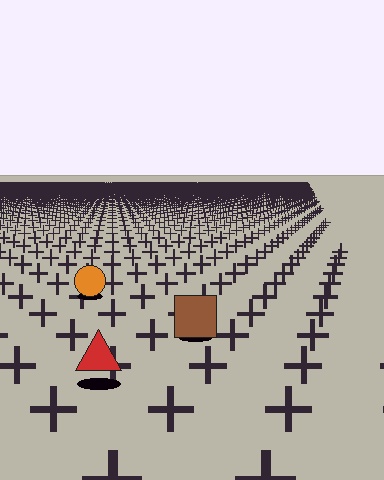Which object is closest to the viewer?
The red triangle is closest. The texture marks near it are larger and more spread out.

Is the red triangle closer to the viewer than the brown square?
Yes. The red triangle is closer — you can tell from the texture gradient: the ground texture is coarser near it.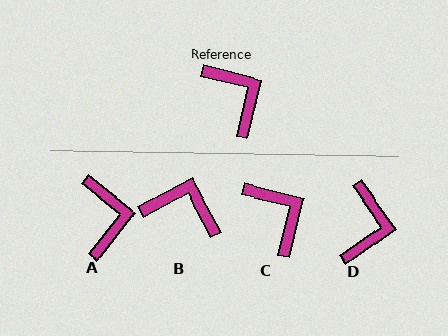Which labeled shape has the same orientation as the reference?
C.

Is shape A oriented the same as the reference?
No, it is off by about 25 degrees.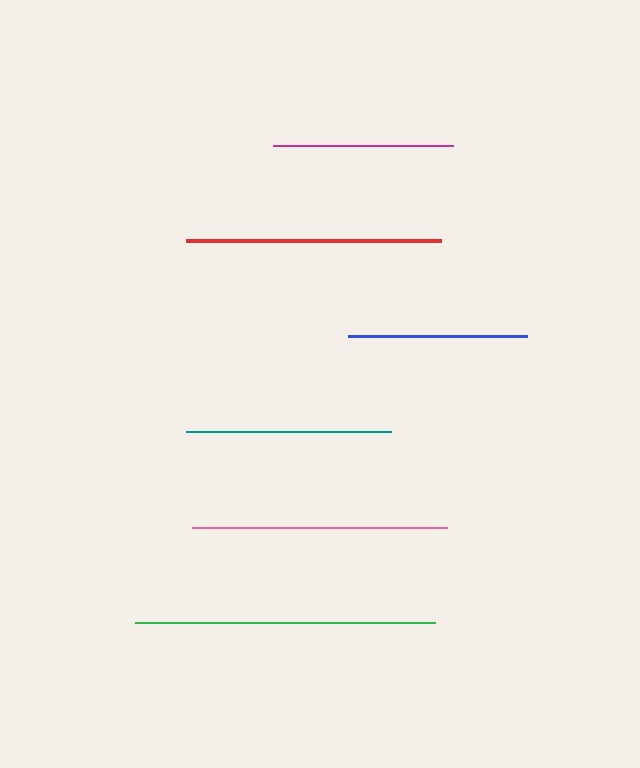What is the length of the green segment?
The green segment is approximately 300 pixels long.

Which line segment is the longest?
The green line is the longest at approximately 300 pixels.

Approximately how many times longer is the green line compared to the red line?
The green line is approximately 1.2 times the length of the red line.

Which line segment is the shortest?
The blue line is the shortest at approximately 178 pixels.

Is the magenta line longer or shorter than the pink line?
The pink line is longer than the magenta line.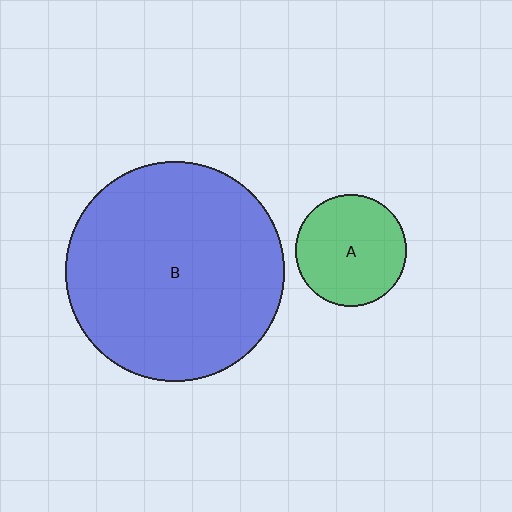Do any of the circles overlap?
No, none of the circles overlap.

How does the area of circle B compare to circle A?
Approximately 3.9 times.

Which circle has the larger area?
Circle B (blue).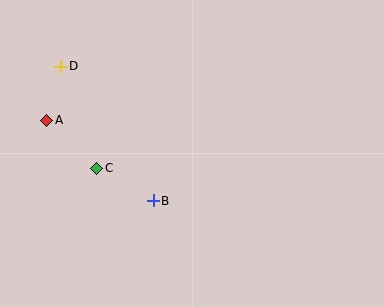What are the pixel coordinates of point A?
Point A is at (47, 120).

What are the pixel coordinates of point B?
Point B is at (153, 201).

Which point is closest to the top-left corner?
Point D is closest to the top-left corner.